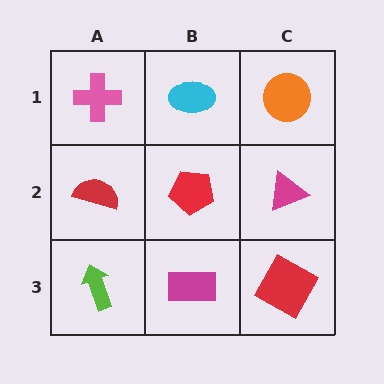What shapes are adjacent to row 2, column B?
A cyan ellipse (row 1, column B), a magenta rectangle (row 3, column B), a red semicircle (row 2, column A), a magenta triangle (row 2, column C).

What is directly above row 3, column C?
A magenta triangle.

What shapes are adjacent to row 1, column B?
A red pentagon (row 2, column B), a pink cross (row 1, column A), an orange circle (row 1, column C).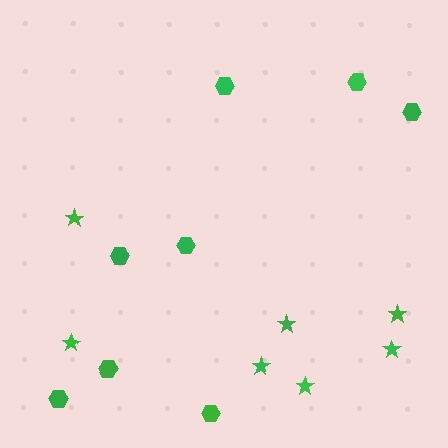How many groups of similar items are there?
There are 2 groups: one group of hexagons (8) and one group of stars (7).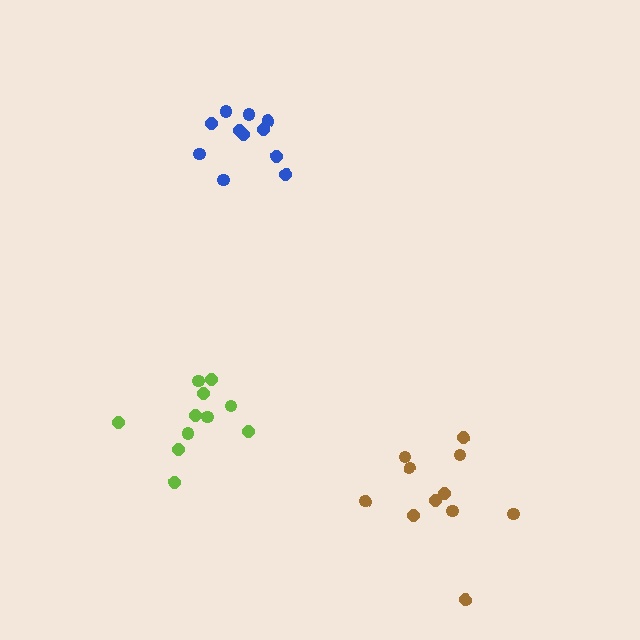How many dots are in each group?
Group 1: 11 dots, Group 2: 11 dots, Group 3: 11 dots (33 total).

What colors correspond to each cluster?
The clusters are colored: brown, lime, blue.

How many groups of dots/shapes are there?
There are 3 groups.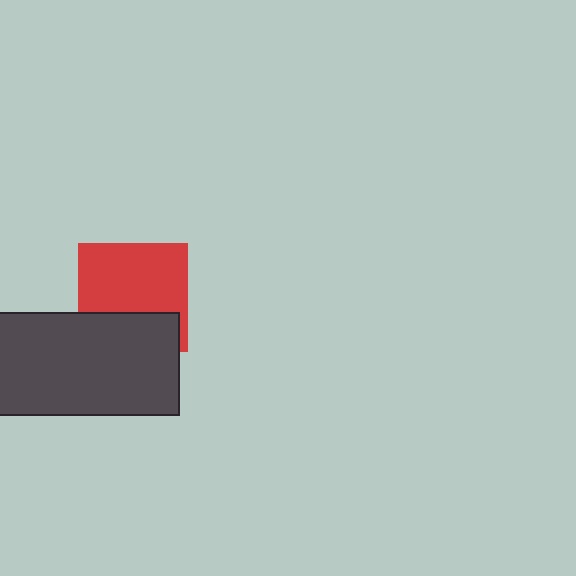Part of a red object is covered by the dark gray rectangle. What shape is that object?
It is a square.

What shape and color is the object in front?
The object in front is a dark gray rectangle.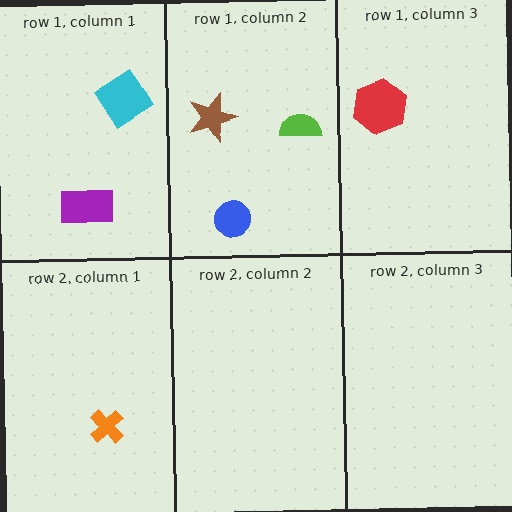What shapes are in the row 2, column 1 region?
The orange cross.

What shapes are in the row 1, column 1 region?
The purple rectangle, the cyan diamond.